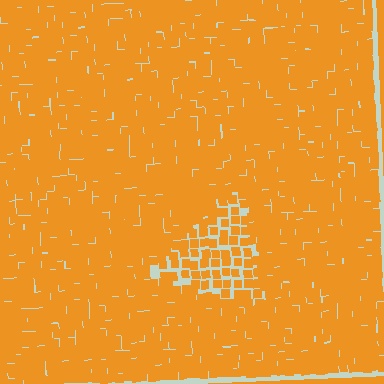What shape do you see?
I see a triangle.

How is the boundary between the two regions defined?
The boundary is defined by a change in element density (approximately 1.8x ratio). All elements are the same color, size, and shape.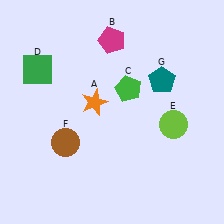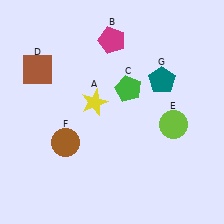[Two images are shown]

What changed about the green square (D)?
In Image 1, D is green. In Image 2, it changed to brown.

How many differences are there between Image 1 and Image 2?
There are 2 differences between the two images.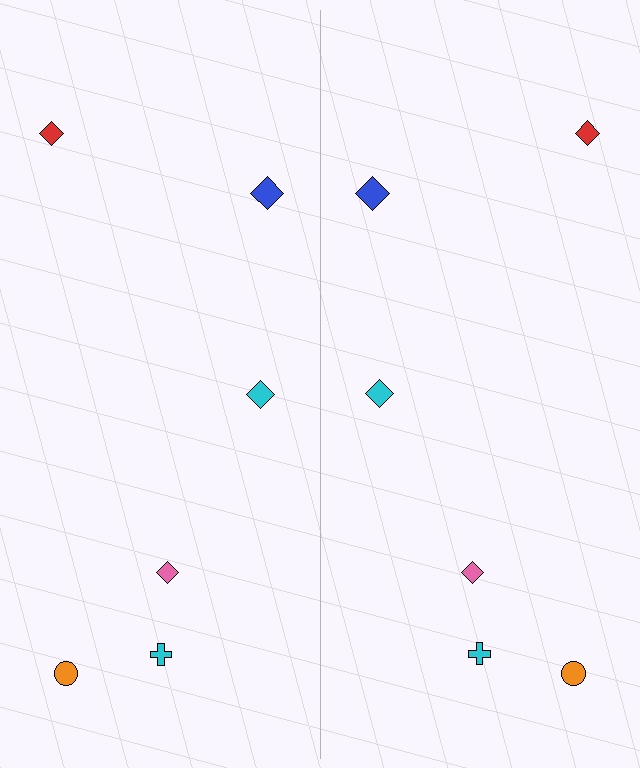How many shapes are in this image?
There are 12 shapes in this image.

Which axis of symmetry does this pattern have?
The pattern has a vertical axis of symmetry running through the center of the image.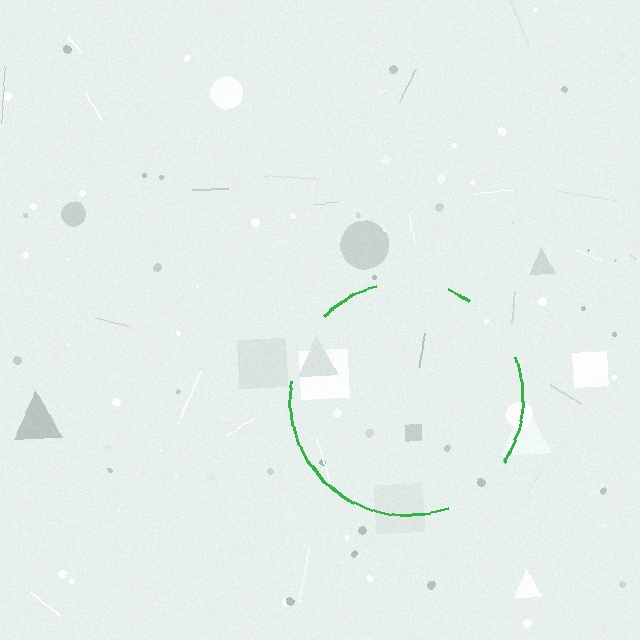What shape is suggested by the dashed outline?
The dashed outline suggests a circle.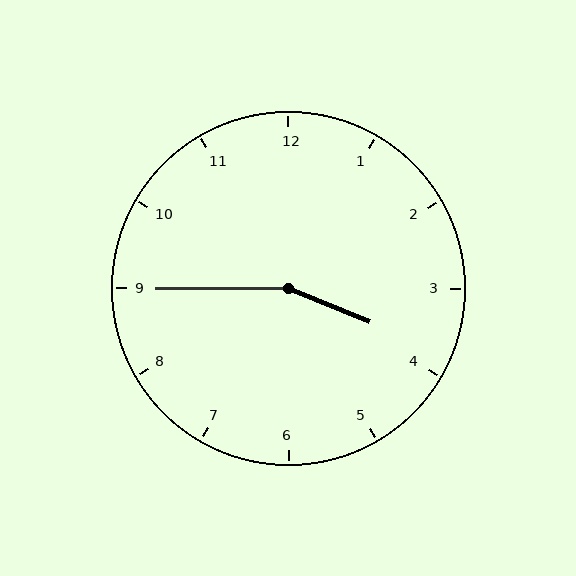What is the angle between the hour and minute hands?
Approximately 158 degrees.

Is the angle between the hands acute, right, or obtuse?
It is obtuse.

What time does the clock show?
3:45.